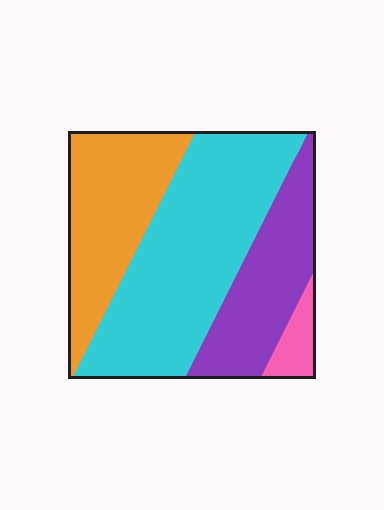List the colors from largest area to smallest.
From largest to smallest: cyan, orange, purple, pink.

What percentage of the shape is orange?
Orange takes up about one quarter (1/4) of the shape.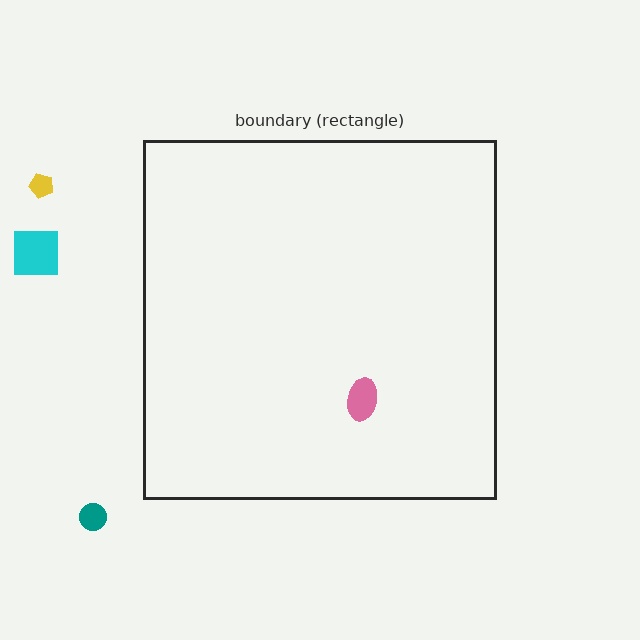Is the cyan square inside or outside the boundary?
Outside.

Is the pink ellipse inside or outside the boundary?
Inside.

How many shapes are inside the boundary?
1 inside, 3 outside.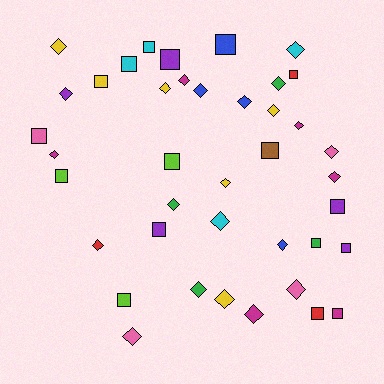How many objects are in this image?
There are 40 objects.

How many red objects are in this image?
There are 3 red objects.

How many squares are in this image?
There are 17 squares.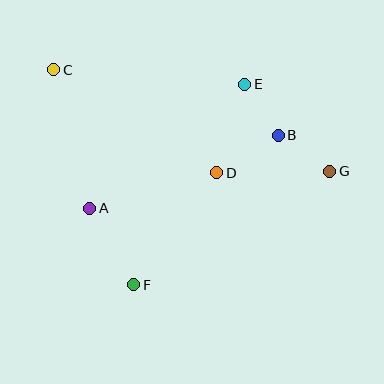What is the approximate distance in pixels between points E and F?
The distance between E and F is approximately 229 pixels.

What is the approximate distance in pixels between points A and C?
The distance between A and C is approximately 143 pixels.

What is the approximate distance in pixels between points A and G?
The distance between A and G is approximately 243 pixels.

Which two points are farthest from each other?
Points C and G are farthest from each other.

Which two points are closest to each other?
Points B and E are closest to each other.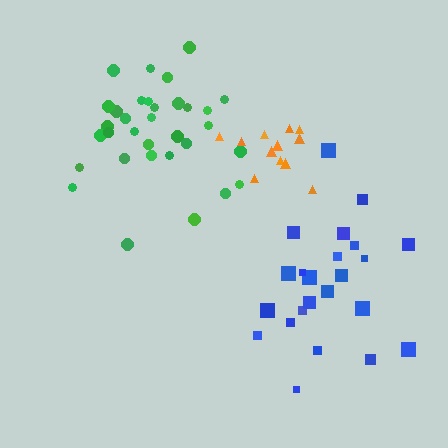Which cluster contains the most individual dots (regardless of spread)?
Green (33).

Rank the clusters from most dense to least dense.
green, orange, blue.